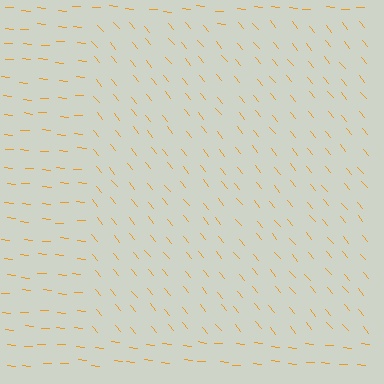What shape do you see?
I see a rectangle.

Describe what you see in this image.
The image is filled with small orange line segments. A rectangle region in the image has lines oriented differently from the surrounding lines, creating a visible texture boundary.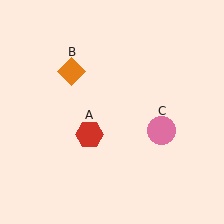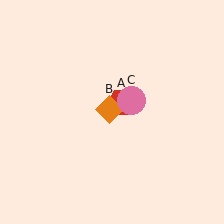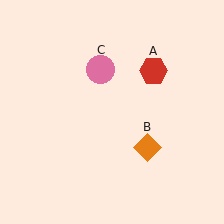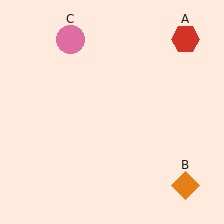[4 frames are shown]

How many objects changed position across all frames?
3 objects changed position: red hexagon (object A), orange diamond (object B), pink circle (object C).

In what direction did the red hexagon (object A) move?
The red hexagon (object A) moved up and to the right.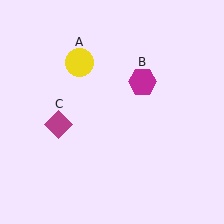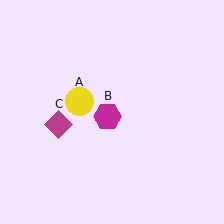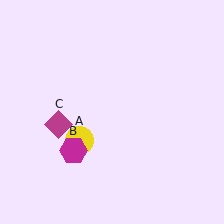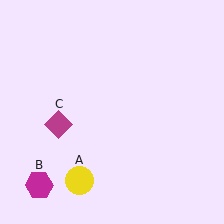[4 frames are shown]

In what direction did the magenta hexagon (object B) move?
The magenta hexagon (object B) moved down and to the left.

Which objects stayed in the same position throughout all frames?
Magenta diamond (object C) remained stationary.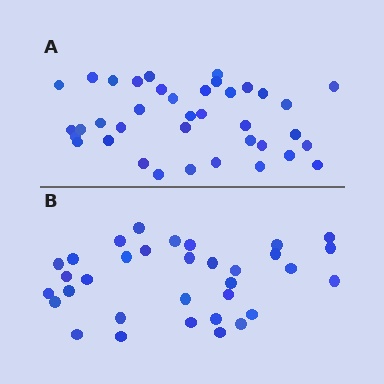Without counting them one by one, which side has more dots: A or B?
Region A (the top region) has more dots.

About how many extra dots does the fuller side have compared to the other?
Region A has about 5 more dots than region B.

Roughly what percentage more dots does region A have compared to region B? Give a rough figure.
About 15% more.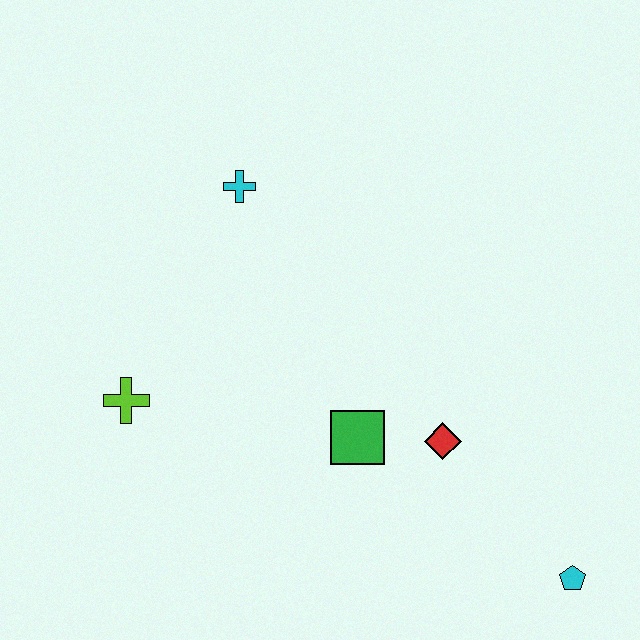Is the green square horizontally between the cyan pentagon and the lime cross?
Yes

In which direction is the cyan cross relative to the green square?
The cyan cross is above the green square.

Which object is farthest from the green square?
The cyan cross is farthest from the green square.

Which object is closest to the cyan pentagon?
The red diamond is closest to the cyan pentagon.